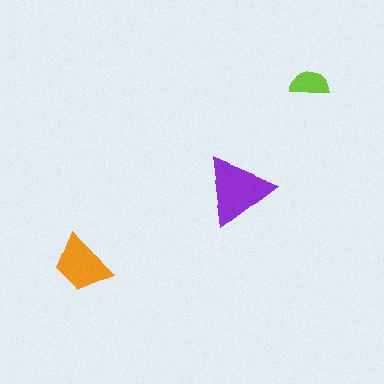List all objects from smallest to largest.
The lime semicircle, the orange trapezoid, the purple triangle.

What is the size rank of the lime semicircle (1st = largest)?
3rd.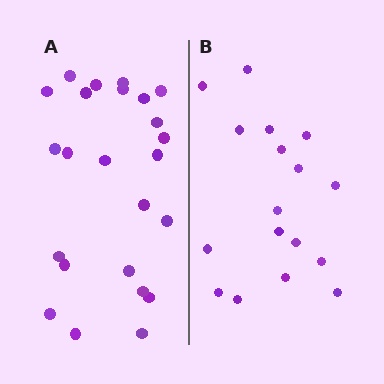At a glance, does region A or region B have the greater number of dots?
Region A (the left region) has more dots.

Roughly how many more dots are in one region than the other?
Region A has roughly 8 or so more dots than region B.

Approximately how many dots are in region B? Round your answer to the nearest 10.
About 20 dots. (The exact count is 17, which rounds to 20.)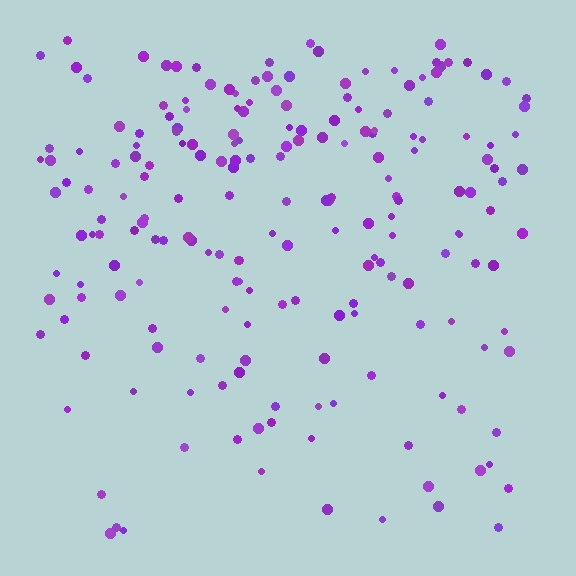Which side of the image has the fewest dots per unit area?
The bottom.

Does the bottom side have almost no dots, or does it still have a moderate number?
Still a moderate number, just noticeably fewer than the top.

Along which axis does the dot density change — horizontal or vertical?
Vertical.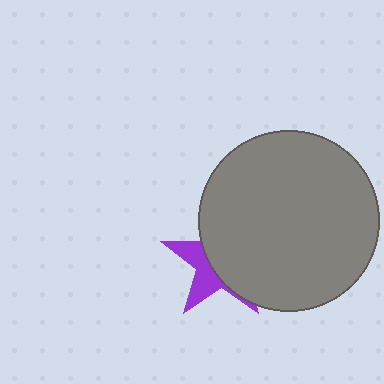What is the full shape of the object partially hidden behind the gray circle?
The partially hidden object is a purple star.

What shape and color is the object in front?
The object in front is a gray circle.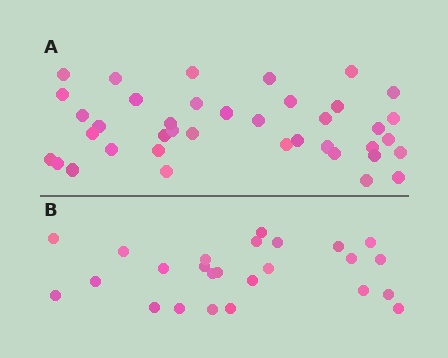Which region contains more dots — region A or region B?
Region A (the top region) has more dots.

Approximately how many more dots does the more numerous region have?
Region A has approximately 15 more dots than region B.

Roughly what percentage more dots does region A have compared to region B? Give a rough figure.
About 55% more.